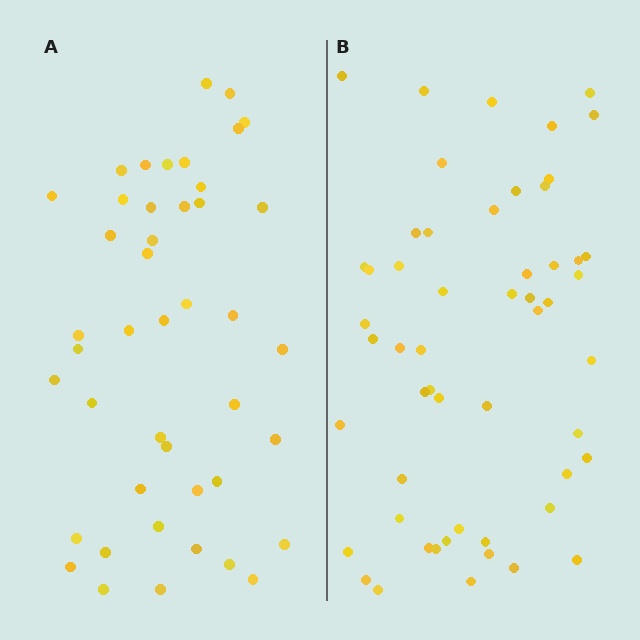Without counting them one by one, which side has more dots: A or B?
Region B (the right region) has more dots.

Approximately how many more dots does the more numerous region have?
Region B has roughly 10 or so more dots than region A.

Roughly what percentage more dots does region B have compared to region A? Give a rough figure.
About 25% more.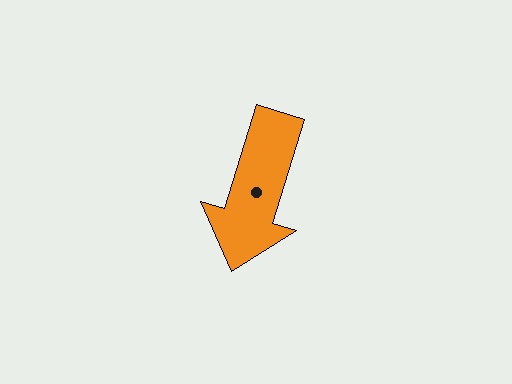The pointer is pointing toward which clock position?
Roughly 7 o'clock.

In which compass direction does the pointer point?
South.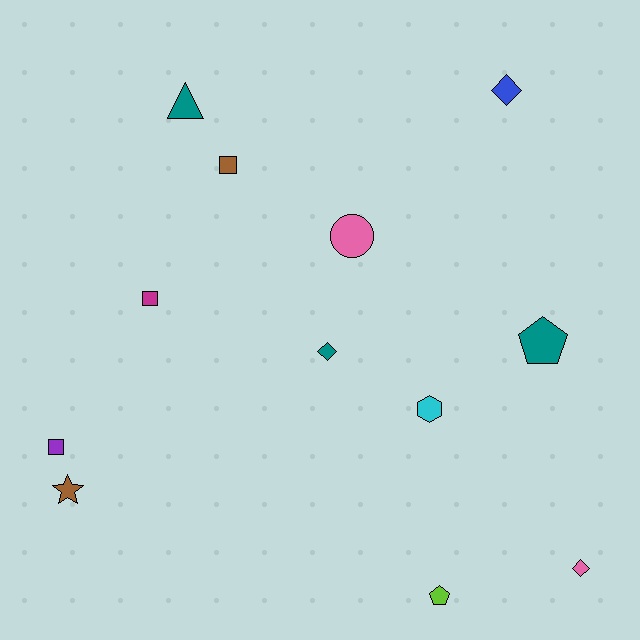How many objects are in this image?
There are 12 objects.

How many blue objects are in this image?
There is 1 blue object.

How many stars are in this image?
There is 1 star.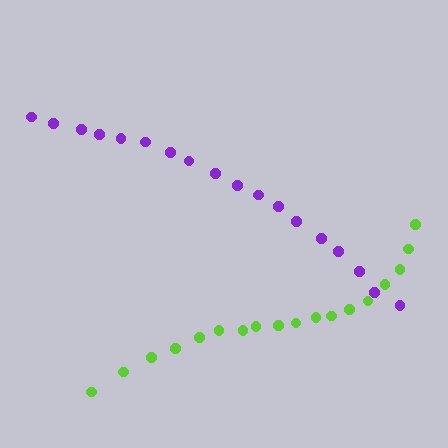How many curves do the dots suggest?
There are 2 distinct paths.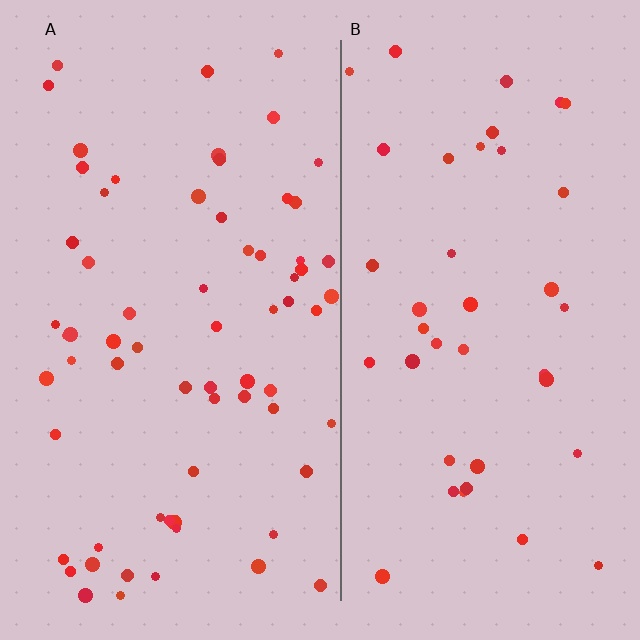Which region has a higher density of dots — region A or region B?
A (the left).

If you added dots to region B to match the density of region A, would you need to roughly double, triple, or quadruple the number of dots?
Approximately double.